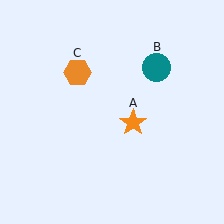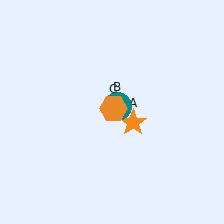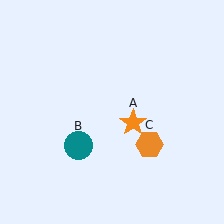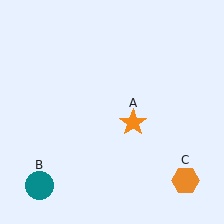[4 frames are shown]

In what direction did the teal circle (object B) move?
The teal circle (object B) moved down and to the left.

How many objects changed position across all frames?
2 objects changed position: teal circle (object B), orange hexagon (object C).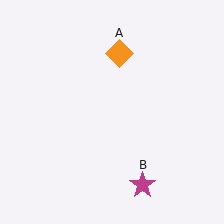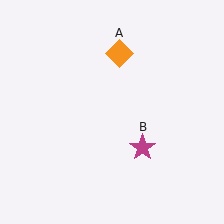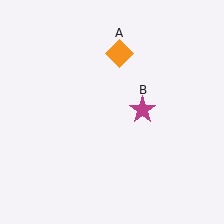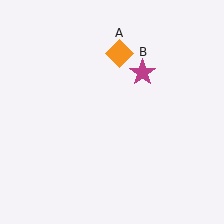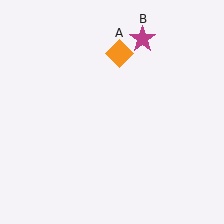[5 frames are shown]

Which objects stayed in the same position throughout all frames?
Orange diamond (object A) remained stationary.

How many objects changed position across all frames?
1 object changed position: magenta star (object B).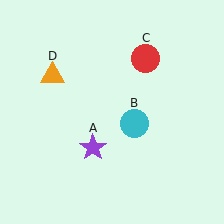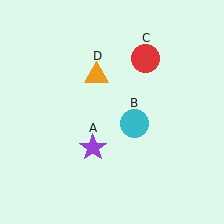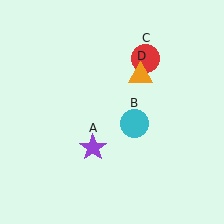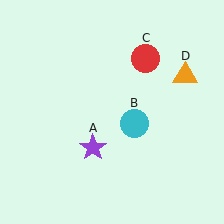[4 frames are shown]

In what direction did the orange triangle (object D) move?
The orange triangle (object D) moved right.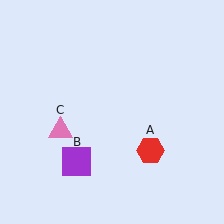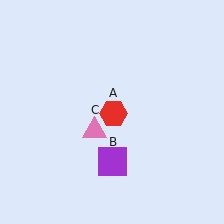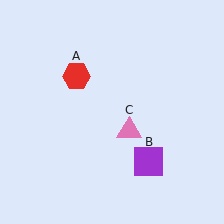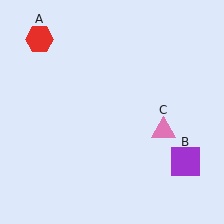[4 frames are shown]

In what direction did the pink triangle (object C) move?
The pink triangle (object C) moved right.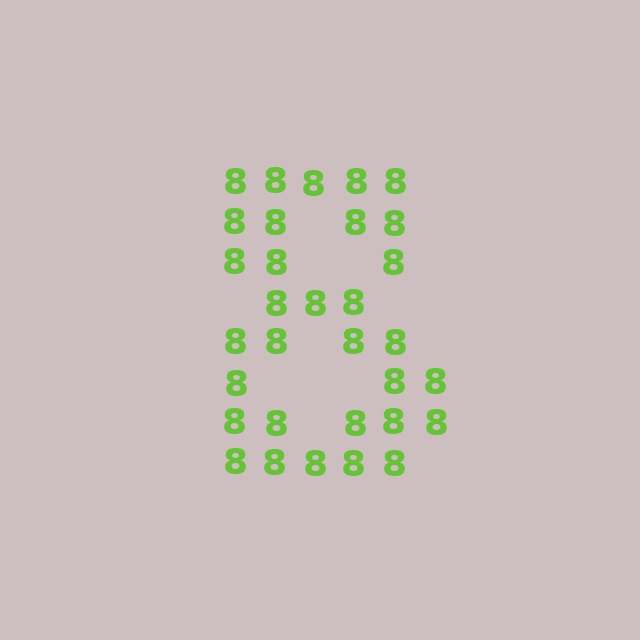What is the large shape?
The large shape is the digit 8.